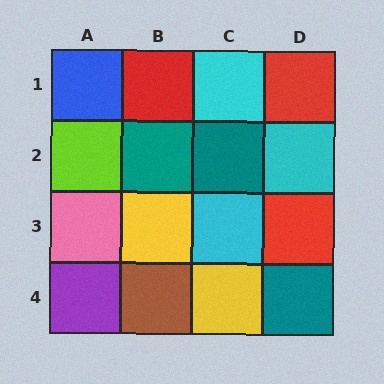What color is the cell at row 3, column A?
Pink.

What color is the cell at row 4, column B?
Brown.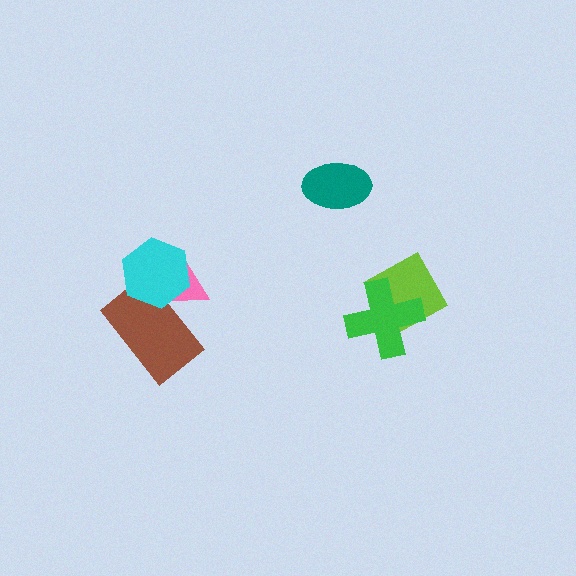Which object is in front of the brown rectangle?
The cyan hexagon is in front of the brown rectangle.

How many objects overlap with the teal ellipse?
0 objects overlap with the teal ellipse.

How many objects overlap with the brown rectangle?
2 objects overlap with the brown rectangle.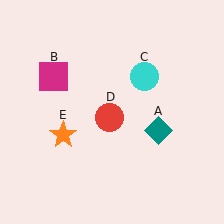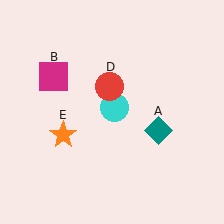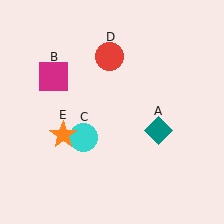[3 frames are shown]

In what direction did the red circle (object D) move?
The red circle (object D) moved up.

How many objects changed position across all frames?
2 objects changed position: cyan circle (object C), red circle (object D).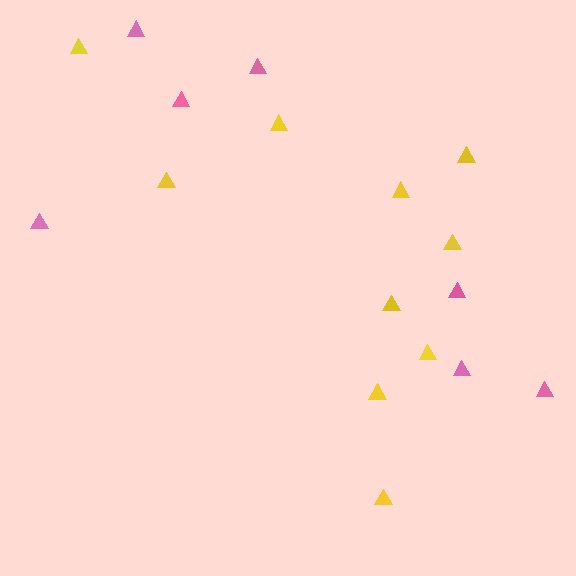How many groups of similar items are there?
There are 2 groups: one group of yellow triangles (10) and one group of pink triangles (7).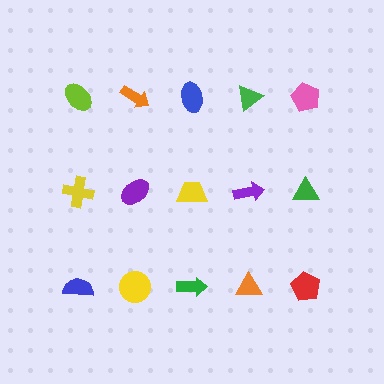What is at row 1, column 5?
A pink pentagon.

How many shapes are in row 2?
5 shapes.